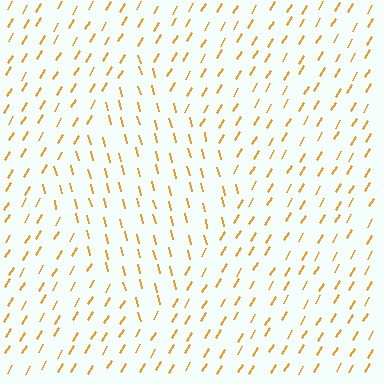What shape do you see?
I see a diamond.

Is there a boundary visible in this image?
Yes, there is a texture boundary formed by a change in line orientation.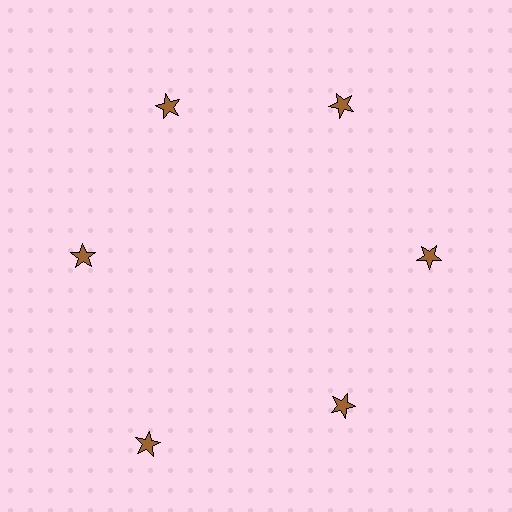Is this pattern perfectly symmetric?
No. The 6 brown stars are arranged in a ring, but one element near the 7 o'clock position is pushed outward from the center, breaking the 6-fold rotational symmetry.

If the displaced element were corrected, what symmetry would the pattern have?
It would have 6-fold rotational symmetry — the pattern would map onto itself every 60 degrees.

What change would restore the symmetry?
The symmetry would be restored by moving it inward, back onto the ring so that all 6 stars sit at equal angles and equal distance from the center.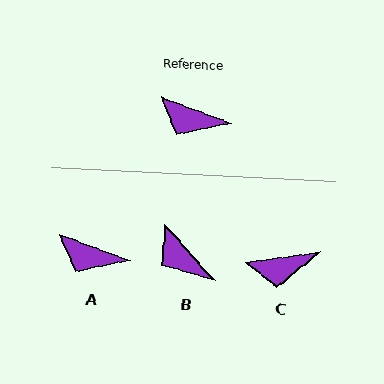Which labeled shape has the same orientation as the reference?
A.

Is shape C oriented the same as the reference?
No, it is off by about 28 degrees.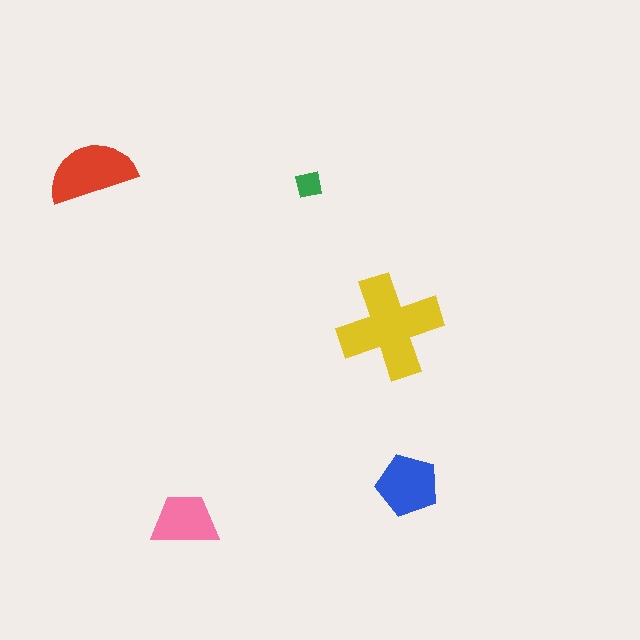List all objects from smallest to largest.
The green square, the pink trapezoid, the blue pentagon, the red semicircle, the yellow cross.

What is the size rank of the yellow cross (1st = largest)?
1st.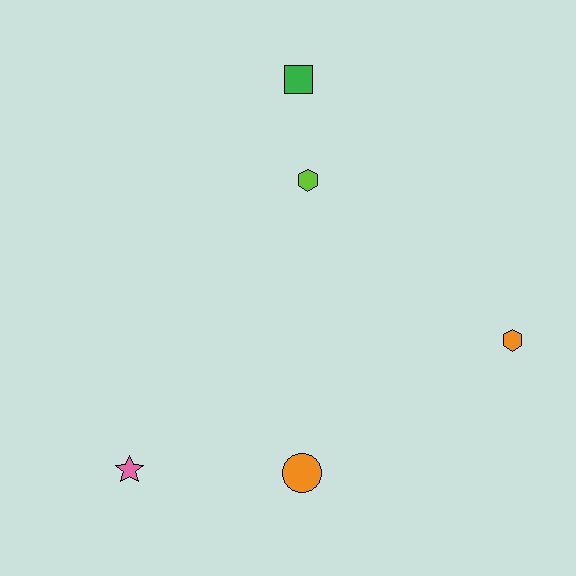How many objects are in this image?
There are 5 objects.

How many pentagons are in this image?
There are no pentagons.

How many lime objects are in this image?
There is 1 lime object.